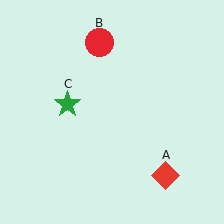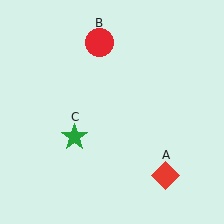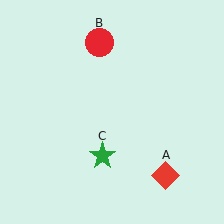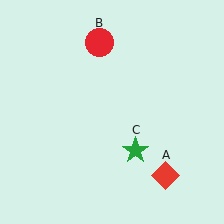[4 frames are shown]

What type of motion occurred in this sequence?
The green star (object C) rotated counterclockwise around the center of the scene.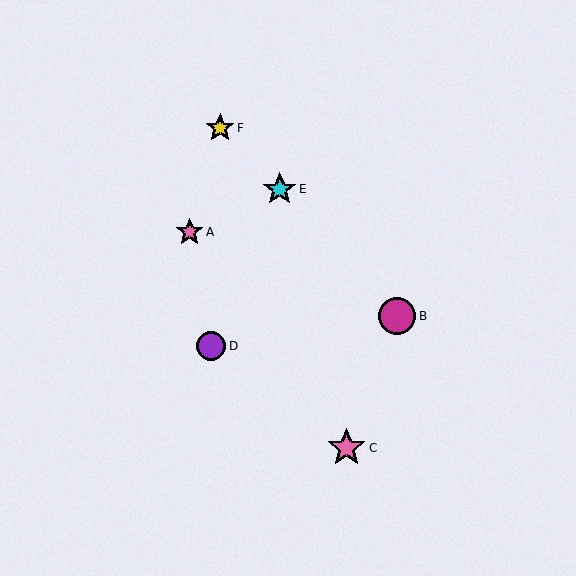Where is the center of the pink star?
The center of the pink star is at (190, 232).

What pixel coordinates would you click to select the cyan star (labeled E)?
Click at (280, 189) to select the cyan star E.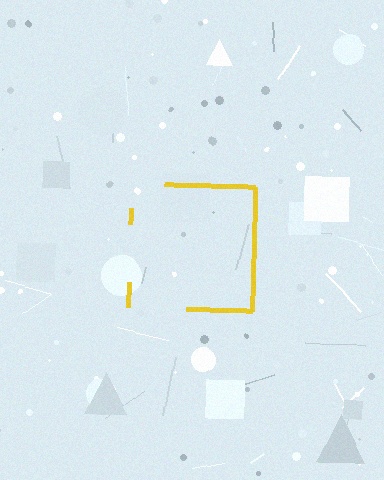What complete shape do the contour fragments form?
The contour fragments form a square.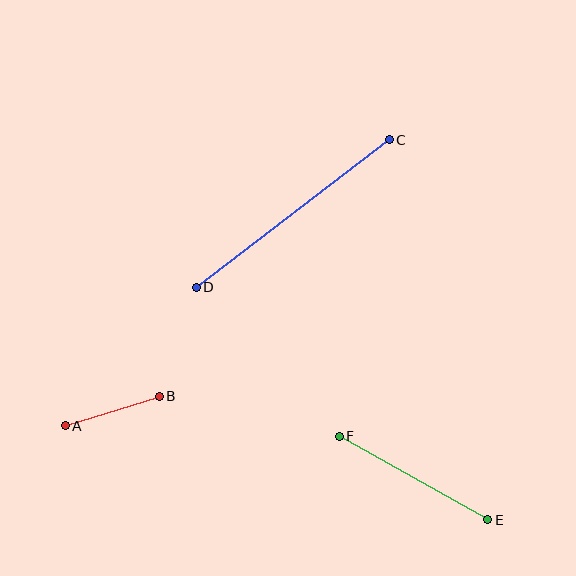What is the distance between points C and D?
The distance is approximately 243 pixels.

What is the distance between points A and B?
The distance is approximately 99 pixels.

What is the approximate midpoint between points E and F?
The midpoint is at approximately (413, 478) pixels.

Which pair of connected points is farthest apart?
Points C and D are farthest apart.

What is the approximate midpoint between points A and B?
The midpoint is at approximately (112, 411) pixels.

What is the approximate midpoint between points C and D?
The midpoint is at approximately (293, 214) pixels.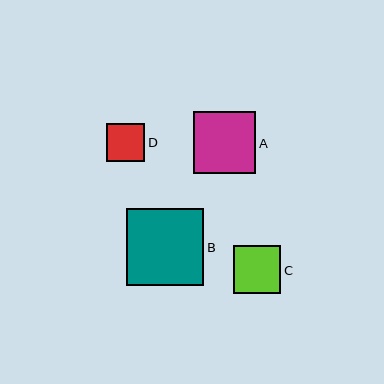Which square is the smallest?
Square D is the smallest with a size of approximately 38 pixels.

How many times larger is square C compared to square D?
Square C is approximately 1.2 times the size of square D.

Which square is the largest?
Square B is the largest with a size of approximately 77 pixels.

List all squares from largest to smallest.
From largest to smallest: B, A, C, D.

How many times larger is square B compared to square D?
Square B is approximately 2.0 times the size of square D.